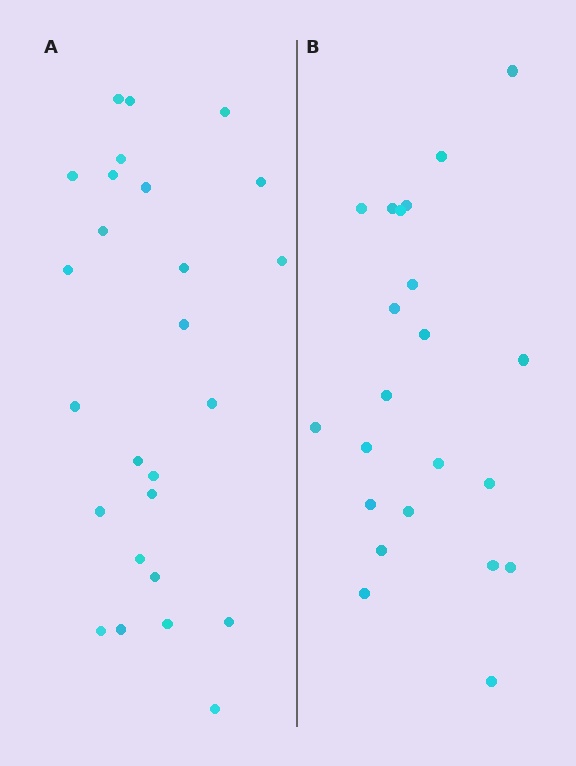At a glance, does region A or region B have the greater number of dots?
Region A (the left region) has more dots.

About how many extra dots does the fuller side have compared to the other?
Region A has about 4 more dots than region B.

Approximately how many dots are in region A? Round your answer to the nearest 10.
About 30 dots. (The exact count is 26, which rounds to 30.)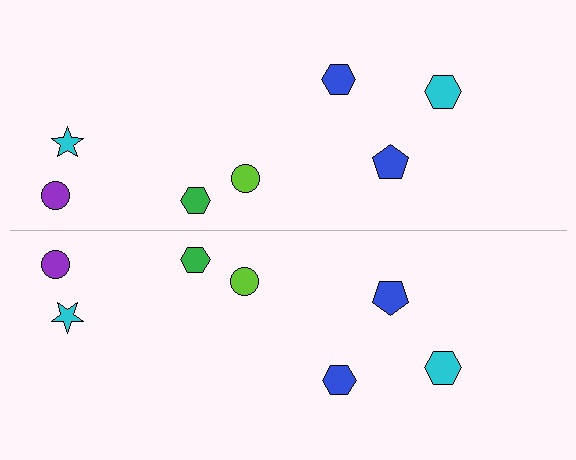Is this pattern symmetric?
Yes, this pattern has bilateral (reflection) symmetry.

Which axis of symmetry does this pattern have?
The pattern has a horizontal axis of symmetry running through the center of the image.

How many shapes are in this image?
There are 14 shapes in this image.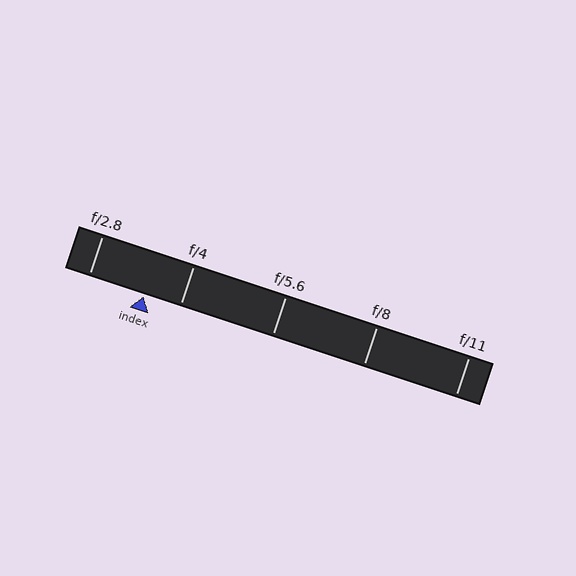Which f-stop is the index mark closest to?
The index mark is closest to f/4.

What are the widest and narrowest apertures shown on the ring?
The widest aperture shown is f/2.8 and the narrowest is f/11.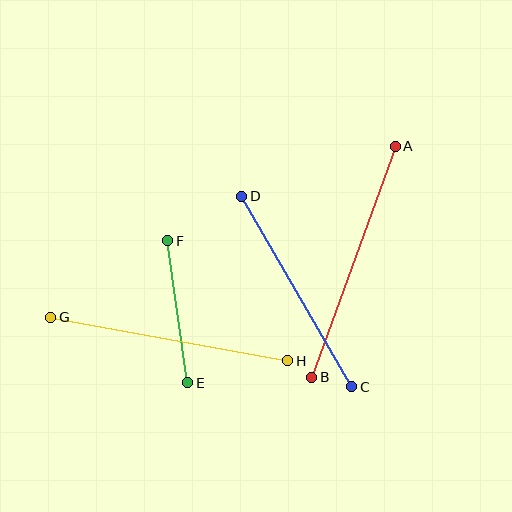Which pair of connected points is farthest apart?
Points A and B are farthest apart.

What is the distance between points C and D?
The distance is approximately 220 pixels.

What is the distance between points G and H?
The distance is approximately 241 pixels.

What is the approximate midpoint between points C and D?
The midpoint is at approximately (297, 291) pixels.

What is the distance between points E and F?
The distance is approximately 143 pixels.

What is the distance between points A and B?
The distance is approximately 245 pixels.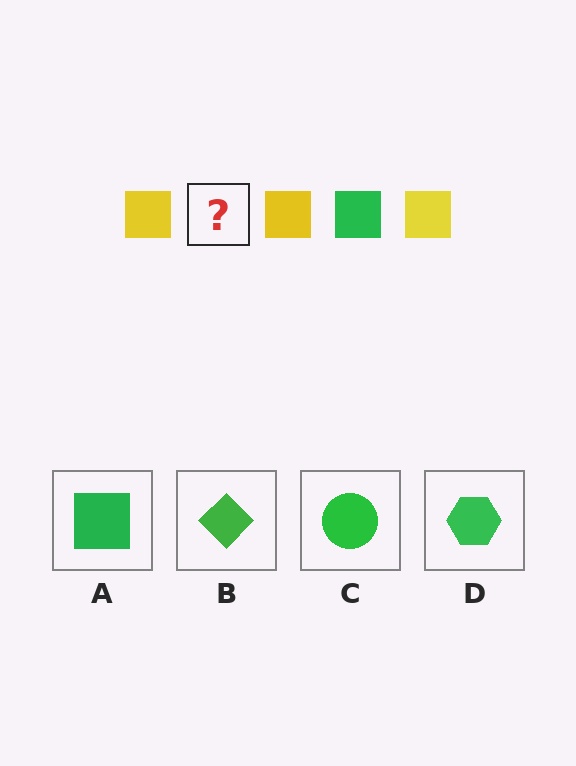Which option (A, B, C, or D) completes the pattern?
A.